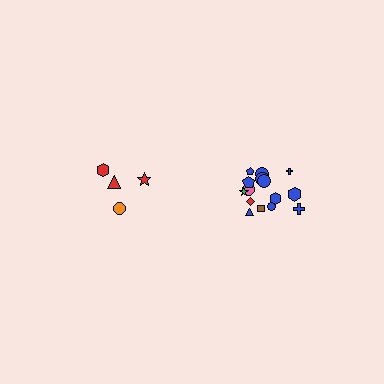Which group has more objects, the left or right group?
The right group.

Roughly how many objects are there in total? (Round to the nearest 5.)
Roughly 20 objects in total.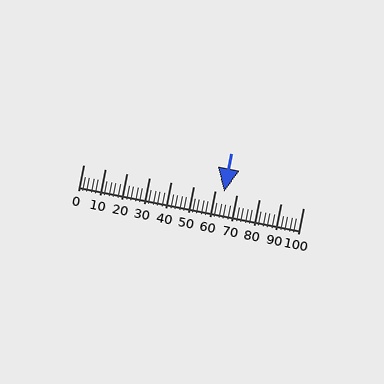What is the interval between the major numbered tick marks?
The major tick marks are spaced 10 units apart.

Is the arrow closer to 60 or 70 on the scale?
The arrow is closer to 60.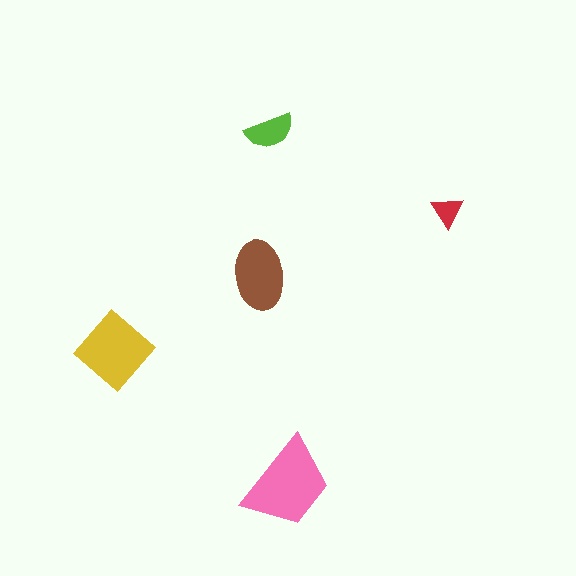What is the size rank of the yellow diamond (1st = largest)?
2nd.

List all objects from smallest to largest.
The red triangle, the lime semicircle, the brown ellipse, the yellow diamond, the pink trapezoid.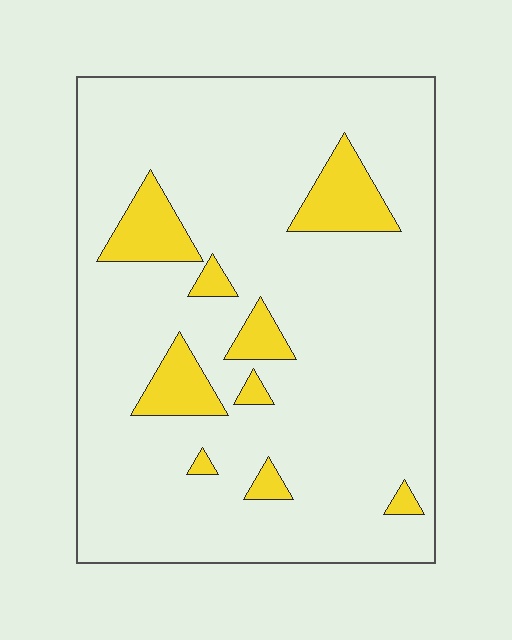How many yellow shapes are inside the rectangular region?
9.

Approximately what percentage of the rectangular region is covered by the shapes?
Approximately 10%.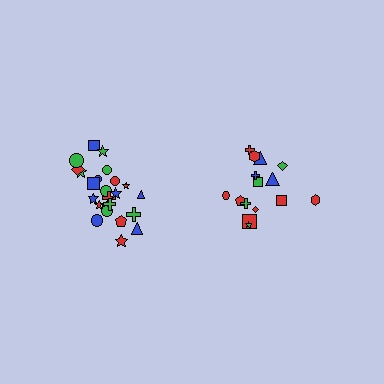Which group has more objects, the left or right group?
The left group.